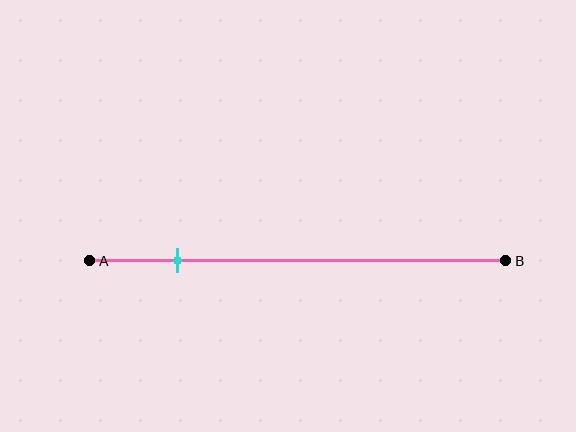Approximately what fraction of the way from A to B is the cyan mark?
The cyan mark is approximately 20% of the way from A to B.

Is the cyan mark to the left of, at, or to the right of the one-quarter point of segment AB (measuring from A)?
The cyan mark is to the left of the one-quarter point of segment AB.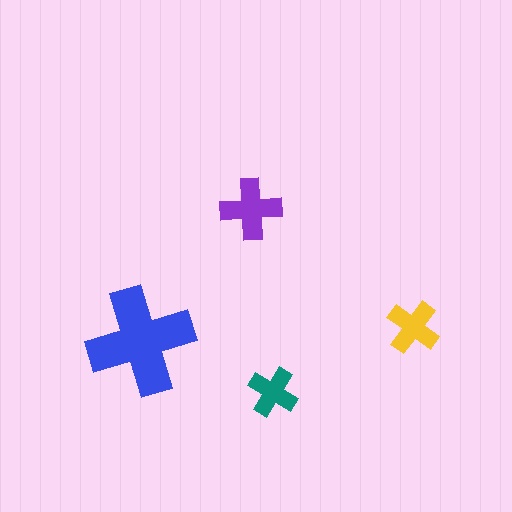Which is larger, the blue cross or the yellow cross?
The blue one.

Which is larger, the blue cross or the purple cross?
The blue one.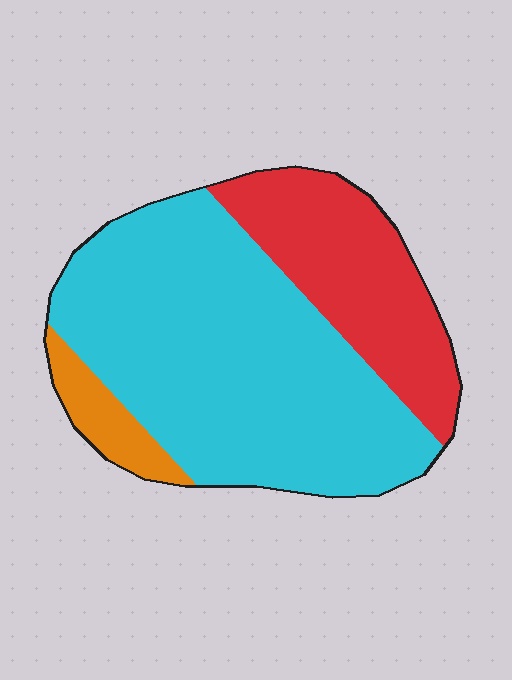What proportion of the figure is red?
Red takes up between a sixth and a third of the figure.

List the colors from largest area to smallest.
From largest to smallest: cyan, red, orange.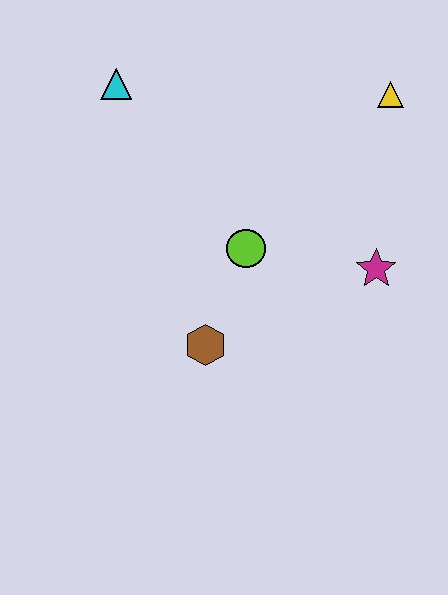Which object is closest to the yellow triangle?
The magenta star is closest to the yellow triangle.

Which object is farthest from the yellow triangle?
The brown hexagon is farthest from the yellow triangle.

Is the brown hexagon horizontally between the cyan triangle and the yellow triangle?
Yes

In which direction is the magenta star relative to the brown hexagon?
The magenta star is to the right of the brown hexagon.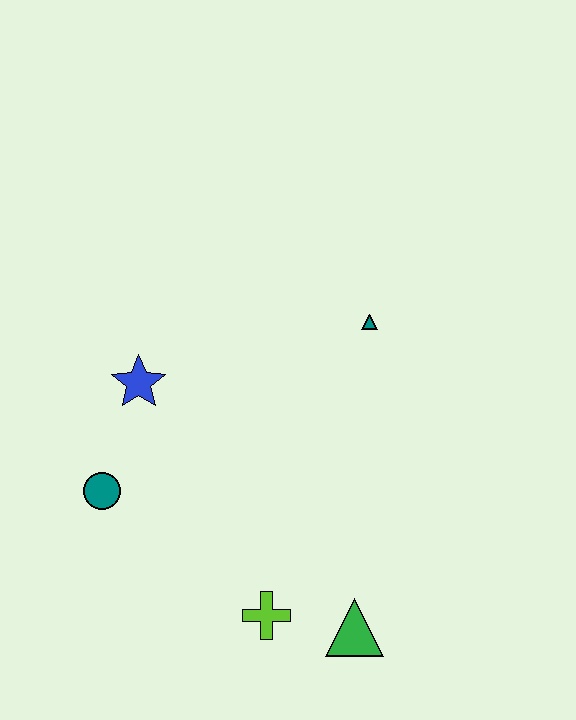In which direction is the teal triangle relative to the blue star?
The teal triangle is to the right of the blue star.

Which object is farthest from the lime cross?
The teal triangle is farthest from the lime cross.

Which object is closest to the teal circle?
The blue star is closest to the teal circle.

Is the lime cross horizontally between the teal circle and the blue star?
No